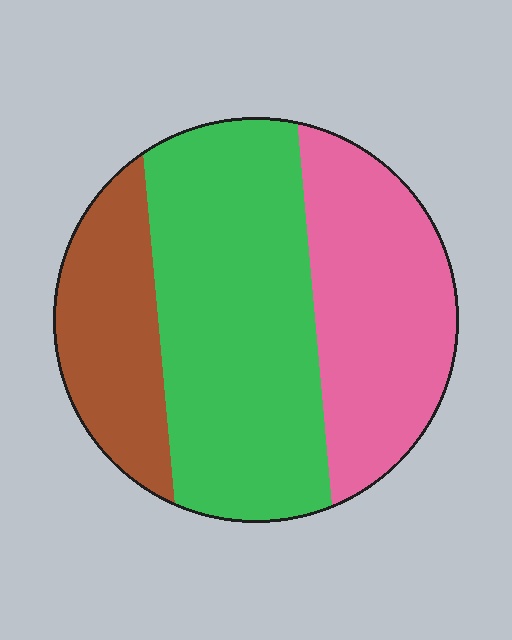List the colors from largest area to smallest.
From largest to smallest: green, pink, brown.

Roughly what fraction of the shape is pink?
Pink takes up about one third (1/3) of the shape.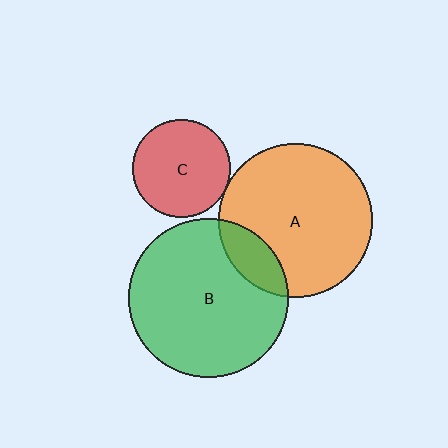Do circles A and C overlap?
Yes.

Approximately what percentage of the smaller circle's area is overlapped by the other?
Approximately 5%.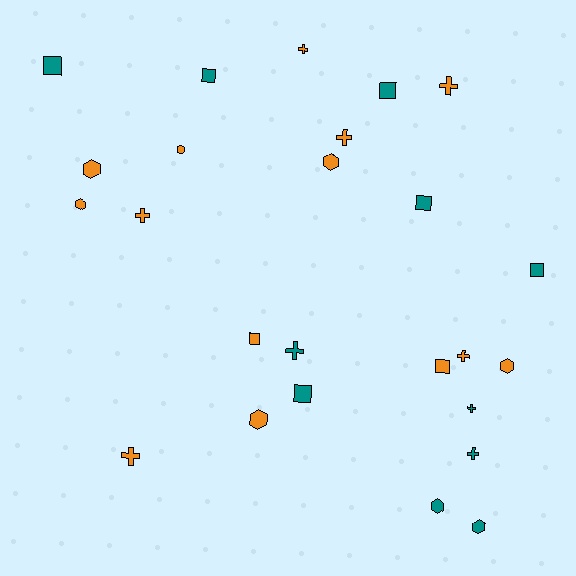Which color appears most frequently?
Orange, with 14 objects.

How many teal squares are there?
There are 6 teal squares.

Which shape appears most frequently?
Cross, with 9 objects.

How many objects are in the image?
There are 25 objects.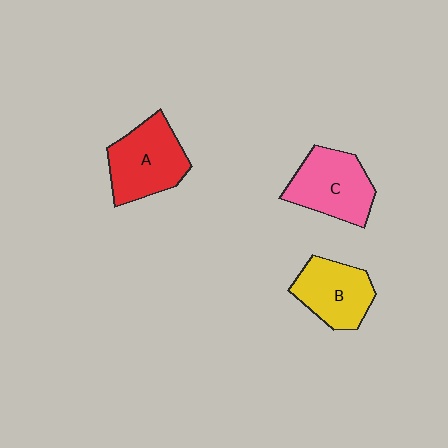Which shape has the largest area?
Shape A (red).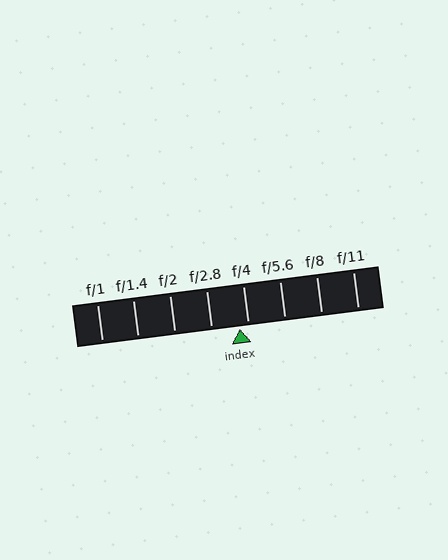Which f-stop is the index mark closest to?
The index mark is closest to f/4.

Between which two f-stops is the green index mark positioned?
The index mark is between f/2.8 and f/4.